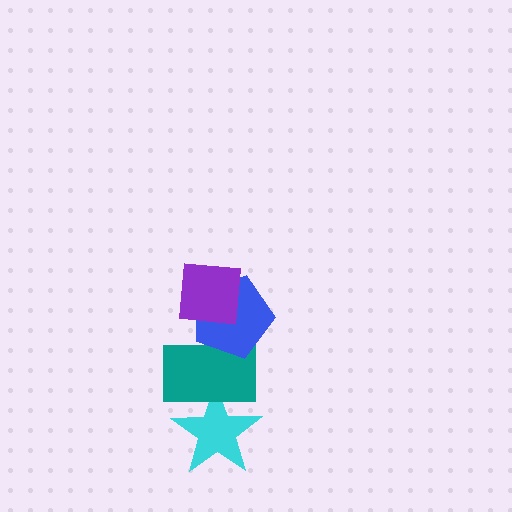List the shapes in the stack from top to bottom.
From top to bottom: the purple square, the blue pentagon, the teal rectangle, the cyan star.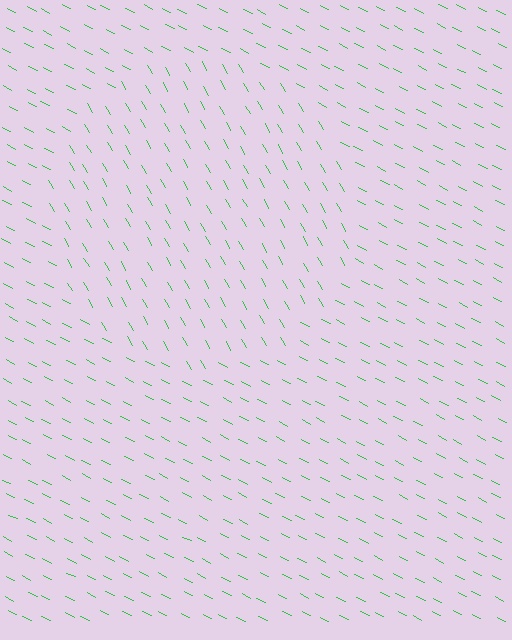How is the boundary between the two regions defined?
The boundary is defined purely by a change in line orientation (approximately 33 degrees difference). All lines are the same color and thickness.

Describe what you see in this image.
The image is filled with small green line segments. A circle region in the image has lines oriented differently from the surrounding lines, creating a visible texture boundary.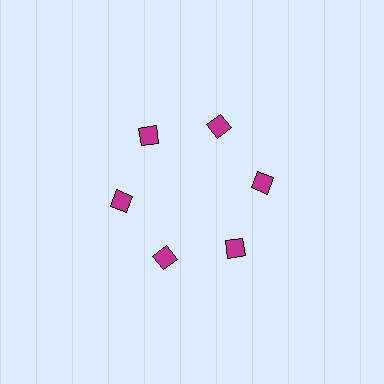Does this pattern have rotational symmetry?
Yes, this pattern has 6-fold rotational symmetry. It looks the same after rotating 60 degrees around the center.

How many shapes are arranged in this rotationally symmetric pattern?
There are 6 shapes, arranged in 6 groups of 1.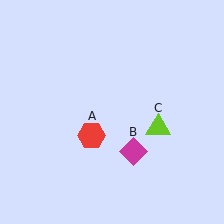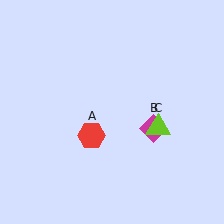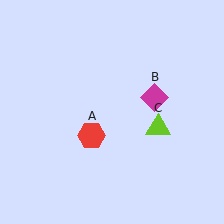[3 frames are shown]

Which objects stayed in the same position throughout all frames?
Red hexagon (object A) and lime triangle (object C) remained stationary.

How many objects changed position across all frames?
1 object changed position: magenta diamond (object B).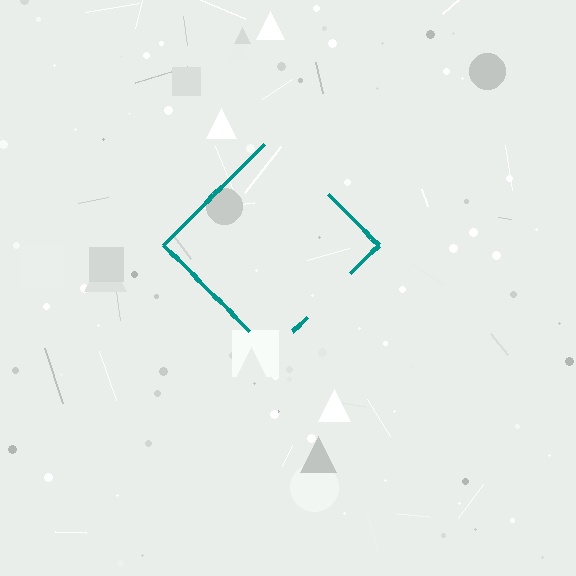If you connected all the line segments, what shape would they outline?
They would outline a diamond.